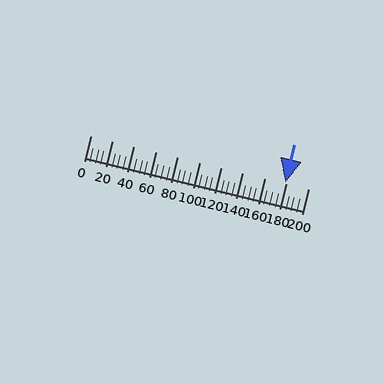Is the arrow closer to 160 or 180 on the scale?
The arrow is closer to 180.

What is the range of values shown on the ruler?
The ruler shows values from 0 to 200.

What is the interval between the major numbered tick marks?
The major tick marks are spaced 20 units apart.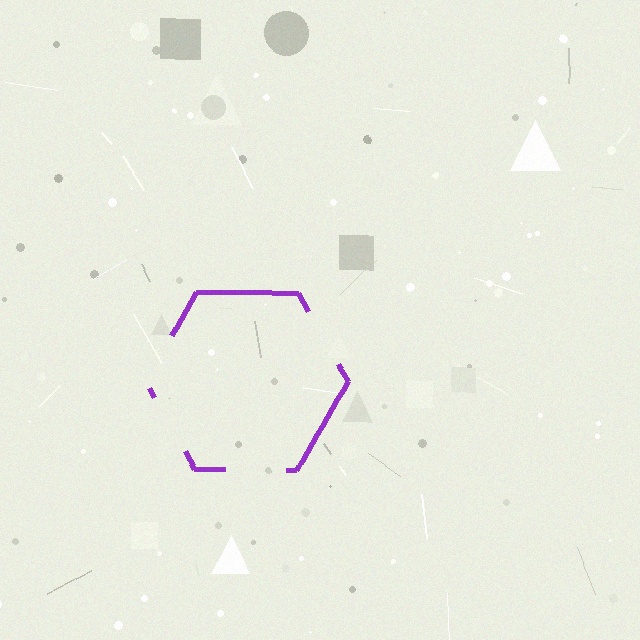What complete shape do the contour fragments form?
The contour fragments form a hexagon.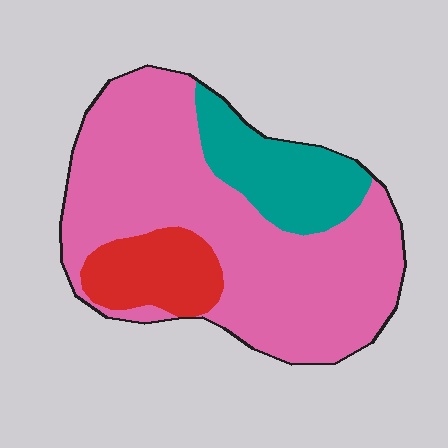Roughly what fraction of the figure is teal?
Teal takes up less than a quarter of the figure.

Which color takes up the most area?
Pink, at roughly 70%.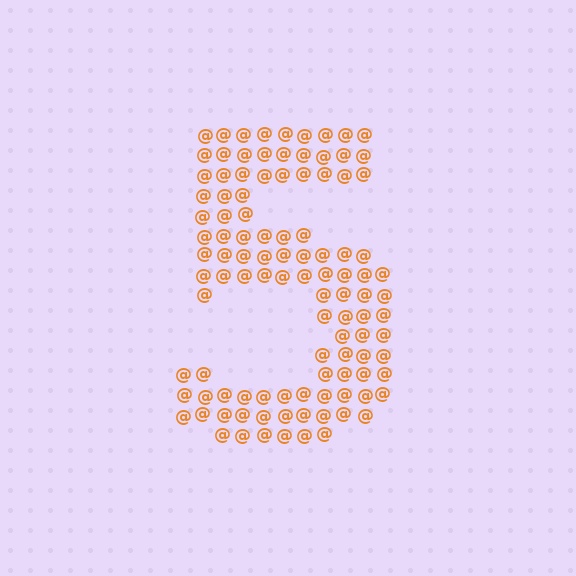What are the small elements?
The small elements are at signs.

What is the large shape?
The large shape is the digit 5.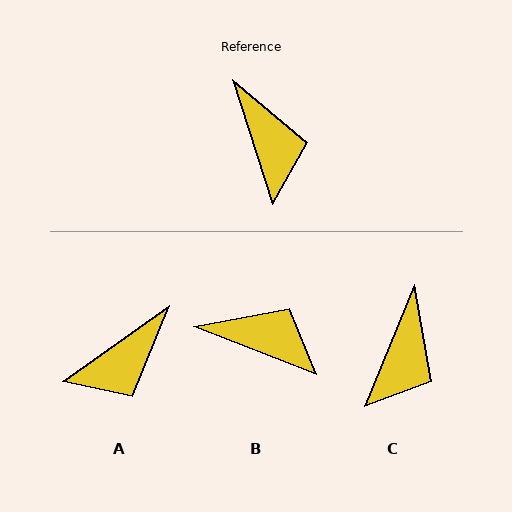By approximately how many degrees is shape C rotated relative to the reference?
Approximately 40 degrees clockwise.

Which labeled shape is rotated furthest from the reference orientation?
A, about 72 degrees away.